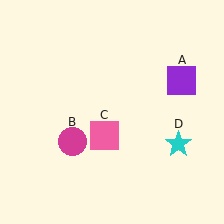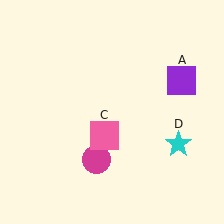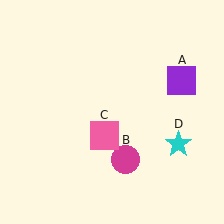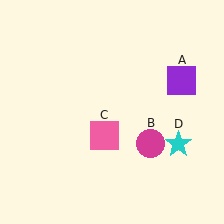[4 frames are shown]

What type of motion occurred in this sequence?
The magenta circle (object B) rotated counterclockwise around the center of the scene.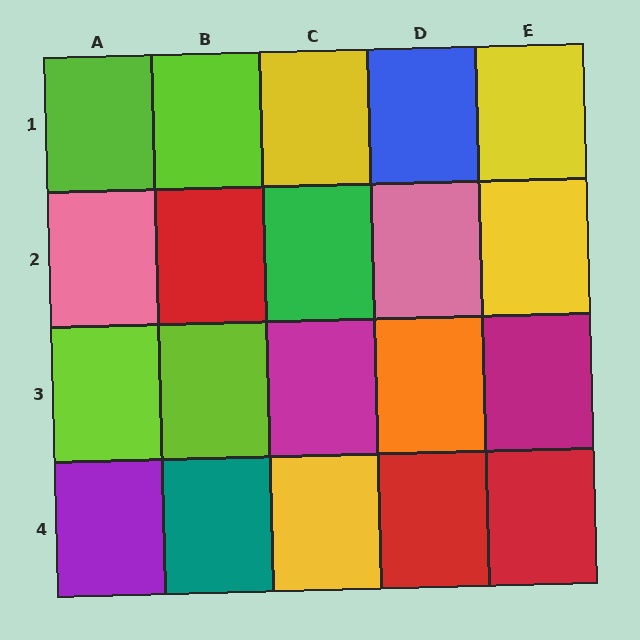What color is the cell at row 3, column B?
Lime.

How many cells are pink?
2 cells are pink.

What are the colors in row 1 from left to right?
Lime, lime, yellow, blue, yellow.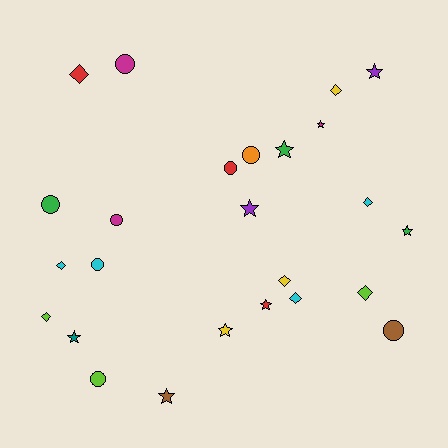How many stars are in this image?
There are 9 stars.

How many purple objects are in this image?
There are 2 purple objects.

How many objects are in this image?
There are 25 objects.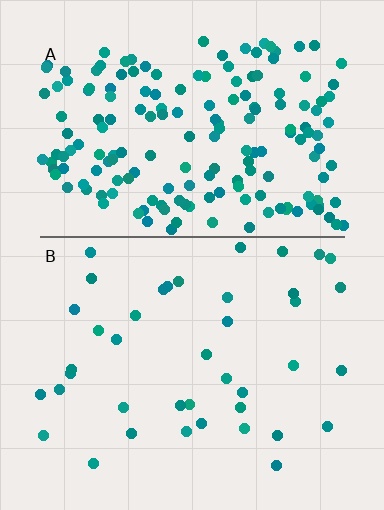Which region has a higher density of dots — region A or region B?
A (the top).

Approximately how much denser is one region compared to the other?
Approximately 4.4× — region A over region B.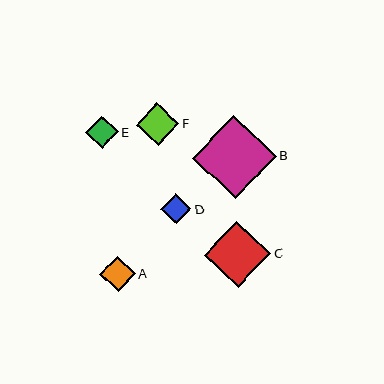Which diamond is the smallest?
Diamond D is the smallest with a size of approximately 30 pixels.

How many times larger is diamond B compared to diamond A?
Diamond B is approximately 2.4 times the size of diamond A.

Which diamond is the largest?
Diamond B is the largest with a size of approximately 83 pixels.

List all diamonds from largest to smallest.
From largest to smallest: B, C, F, A, E, D.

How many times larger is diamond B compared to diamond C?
Diamond B is approximately 1.3 times the size of diamond C.